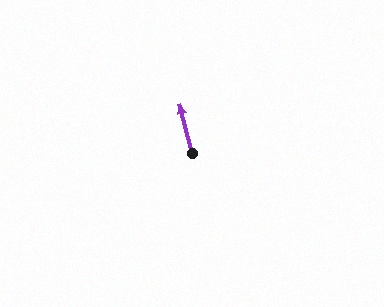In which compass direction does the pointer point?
North.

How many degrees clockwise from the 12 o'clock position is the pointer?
Approximately 346 degrees.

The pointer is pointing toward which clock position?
Roughly 12 o'clock.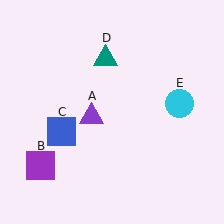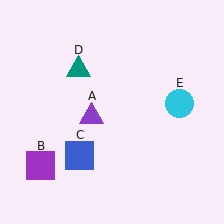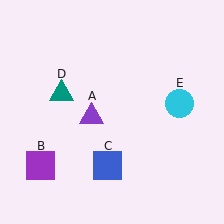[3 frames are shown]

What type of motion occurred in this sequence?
The blue square (object C), teal triangle (object D) rotated counterclockwise around the center of the scene.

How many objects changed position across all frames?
2 objects changed position: blue square (object C), teal triangle (object D).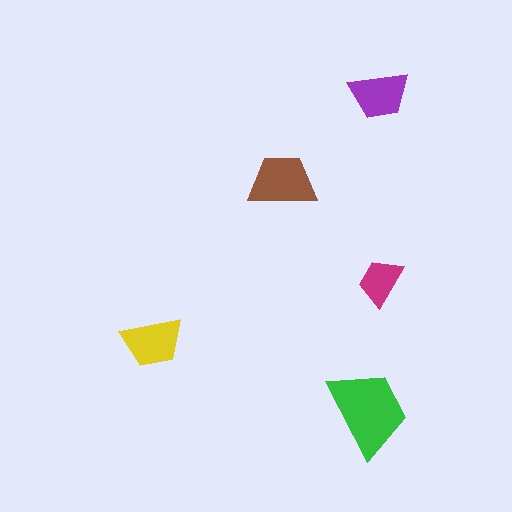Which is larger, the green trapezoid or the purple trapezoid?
The green one.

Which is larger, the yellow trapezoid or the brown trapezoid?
The brown one.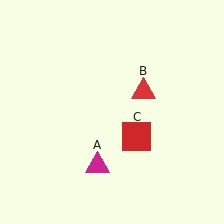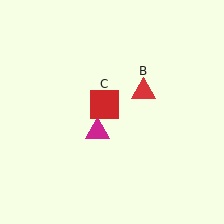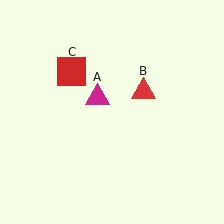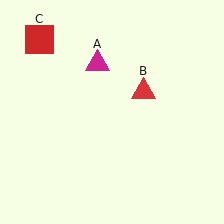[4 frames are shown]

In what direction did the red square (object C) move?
The red square (object C) moved up and to the left.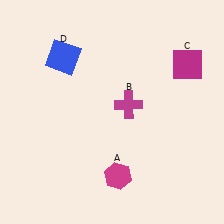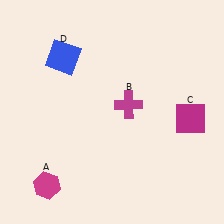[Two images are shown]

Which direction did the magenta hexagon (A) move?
The magenta hexagon (A) moved left.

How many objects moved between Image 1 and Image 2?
2 objects moved between the two images.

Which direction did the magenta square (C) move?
The magenta square (C) moved down.